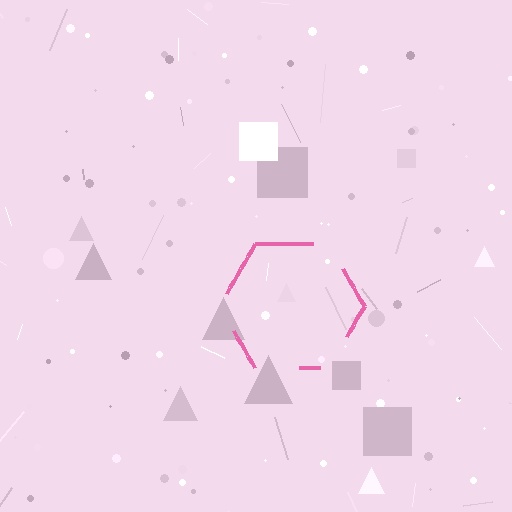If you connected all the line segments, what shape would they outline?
They would outline a hexagon.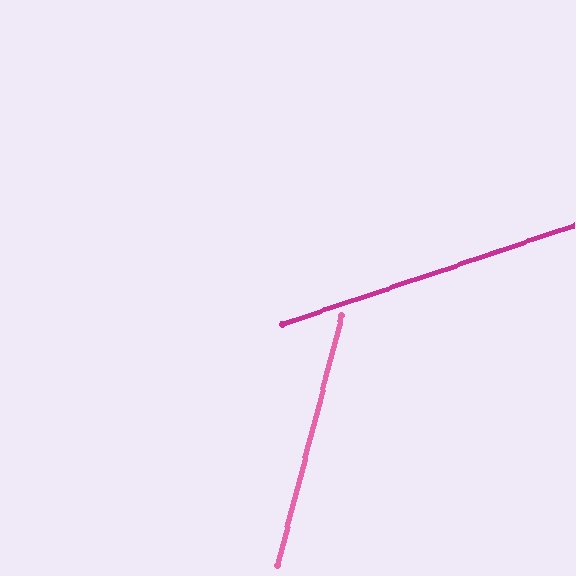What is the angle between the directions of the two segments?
Approximately 57 degrees.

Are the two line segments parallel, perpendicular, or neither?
Neither parallel nor perpendicular — they differ by about 57°.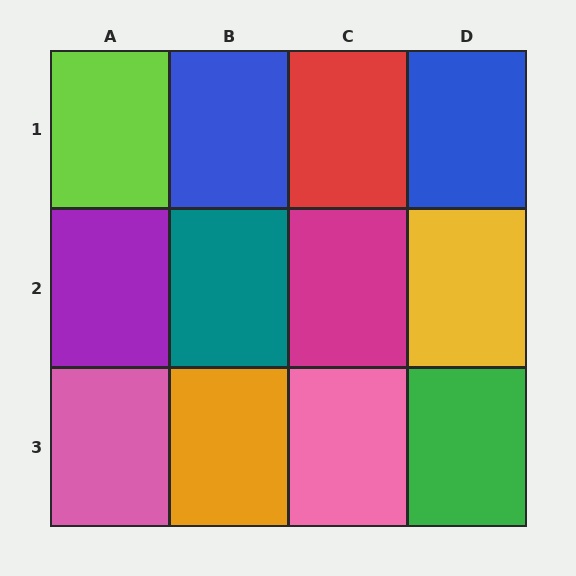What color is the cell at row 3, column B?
Orange.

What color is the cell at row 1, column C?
Red.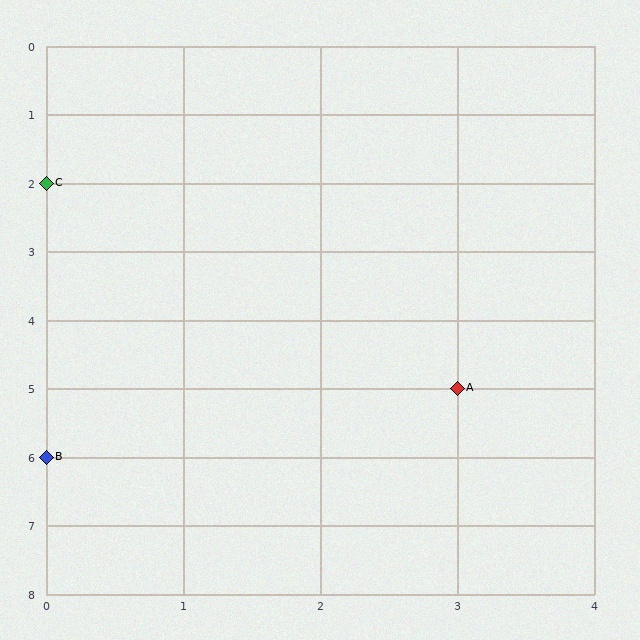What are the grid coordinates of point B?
Point B is at grid coordinates (0, 6).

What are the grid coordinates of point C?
Point C is at grid coordinates (0, 2).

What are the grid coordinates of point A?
Point A is at grid coordinates (3, 5).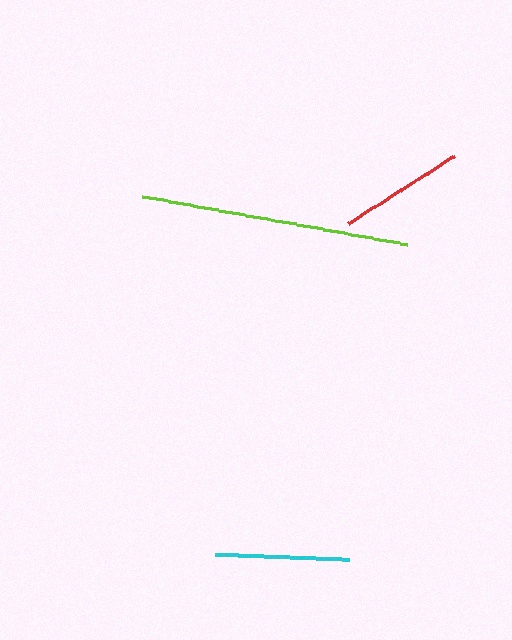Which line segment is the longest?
The lime line is the longest at approximately 270 pixels.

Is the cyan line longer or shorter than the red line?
The cyan line is longer than the red line.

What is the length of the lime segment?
The lime segment is approximately 270 pixels long.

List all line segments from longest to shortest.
From longest to shortest: lime, cyan, red.